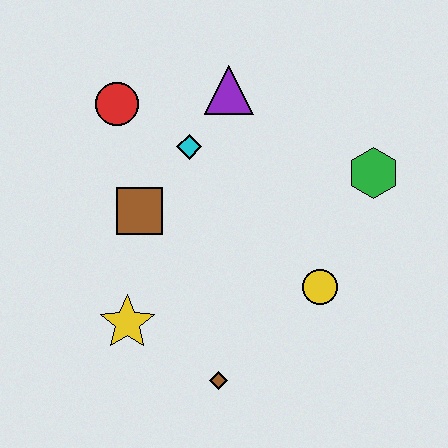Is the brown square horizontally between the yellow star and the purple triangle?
Yes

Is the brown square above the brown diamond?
Yes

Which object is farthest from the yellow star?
The green hexagon is farthest from the yellow star.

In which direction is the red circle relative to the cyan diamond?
The red circle is to the left of the cyan diamond.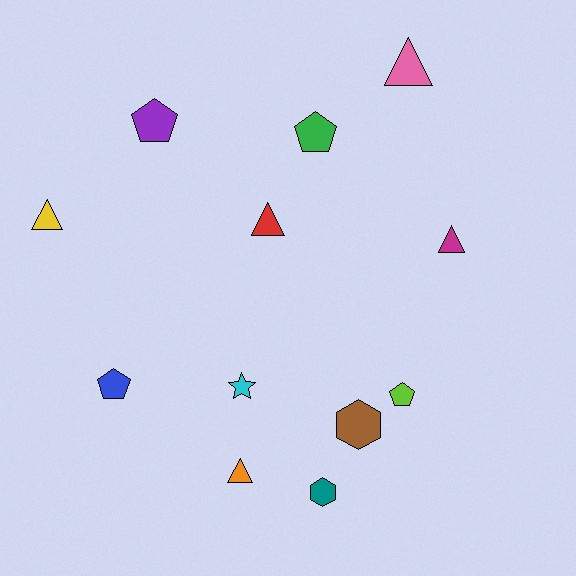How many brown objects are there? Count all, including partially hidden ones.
There is 1 brown object.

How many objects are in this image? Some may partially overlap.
There are 12 objects.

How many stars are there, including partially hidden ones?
There is 1 star.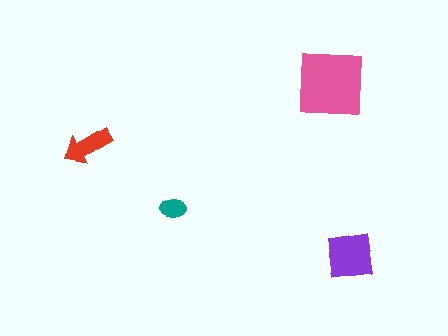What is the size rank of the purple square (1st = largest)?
2nd.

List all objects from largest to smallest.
The pink square, the purple square, the red arrow, the teal ellipse.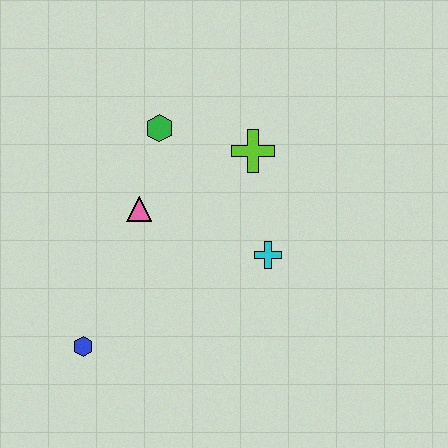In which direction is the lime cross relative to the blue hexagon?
The lime cross is above the blue hexagon.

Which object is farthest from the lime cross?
The blue hexagon is farthest from the lime cross.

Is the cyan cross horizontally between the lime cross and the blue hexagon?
No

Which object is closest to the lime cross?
The green hexagon is closest to the lime cross.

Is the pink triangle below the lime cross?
Yes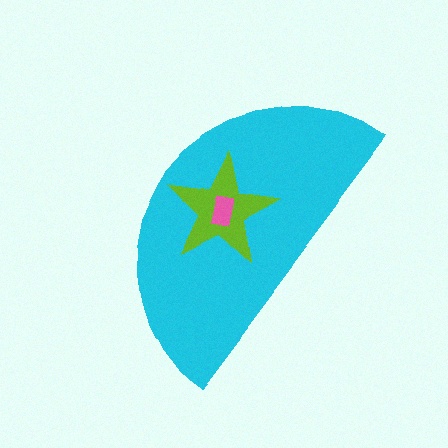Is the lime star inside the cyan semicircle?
Yes.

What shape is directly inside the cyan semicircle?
The lime star.